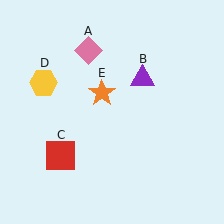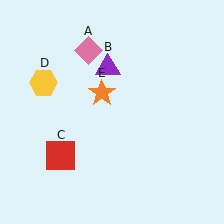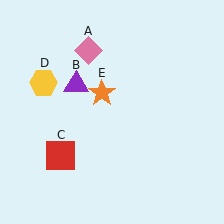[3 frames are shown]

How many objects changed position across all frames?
1 object changed position: purple triangle (object B).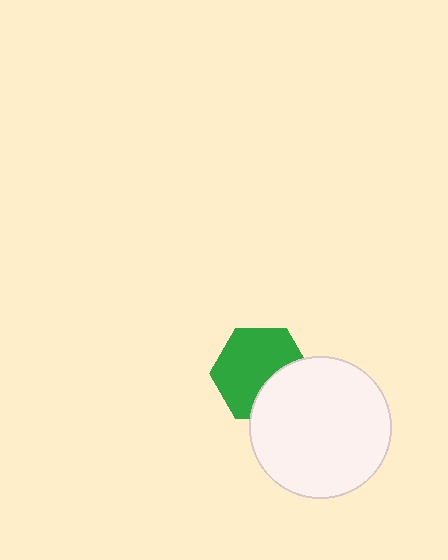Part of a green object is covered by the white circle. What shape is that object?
It is a hexagon.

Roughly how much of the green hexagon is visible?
Most of it is visible (roughly 68%).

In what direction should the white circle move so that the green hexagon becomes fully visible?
The white circle should move toward the lower-right. That is the shortest direction to clear the overlap and leave the green hexagon fully visible.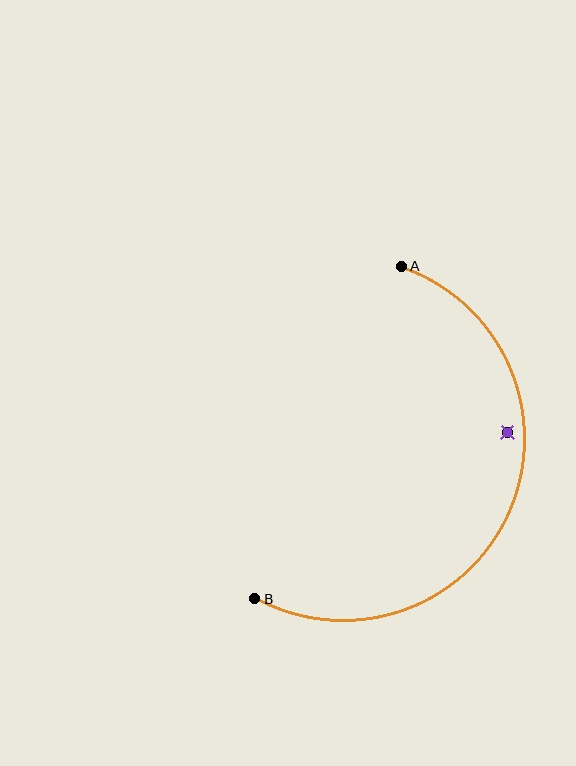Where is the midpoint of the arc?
The arc midpoint is the point on the curve farthest from the straight line joining A and B. It sits to the right of that line.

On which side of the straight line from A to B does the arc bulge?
The arc bulges to the right of the straight line connecting A and B.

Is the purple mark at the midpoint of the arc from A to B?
No — the purple mark does not lie on the arc at all. It sits slightly inside the curve.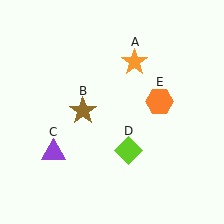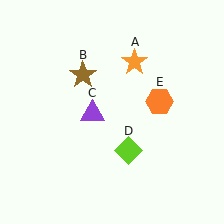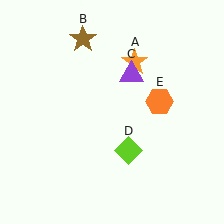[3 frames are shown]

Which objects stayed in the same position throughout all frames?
Orange star (object A) and lime diamond (object D) and orange hexagon (object E) remained stationary.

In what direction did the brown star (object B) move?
The brown star (object B) moved up.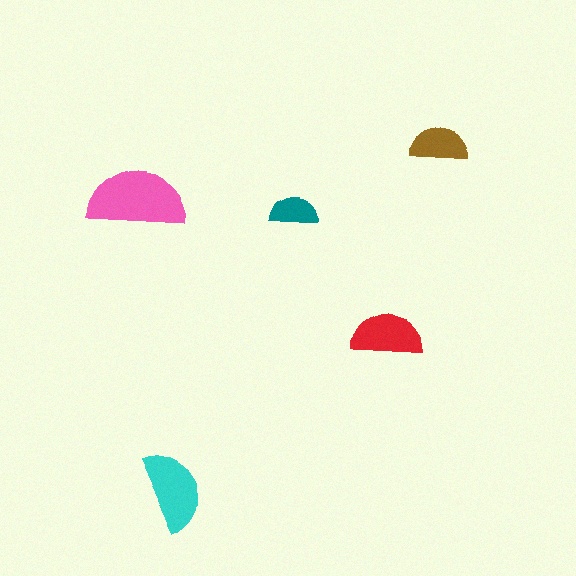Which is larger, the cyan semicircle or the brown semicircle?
The cyan one.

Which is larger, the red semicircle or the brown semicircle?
The red one.